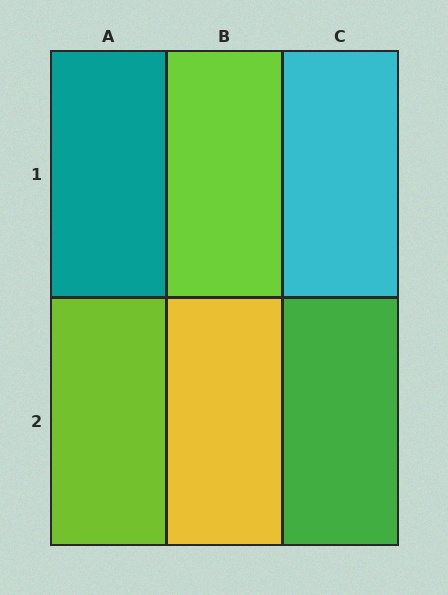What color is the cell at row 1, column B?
Lime.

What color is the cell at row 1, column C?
Cyan.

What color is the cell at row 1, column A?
Teal.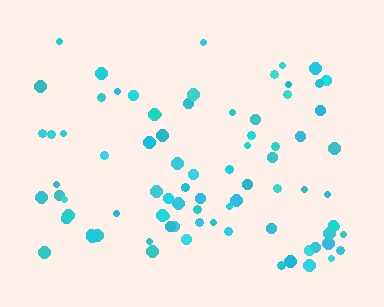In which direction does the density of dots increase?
From top to bottom, with the bottom side densest.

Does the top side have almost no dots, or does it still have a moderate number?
Still a moderate number, just noticeably fewer than the bottom.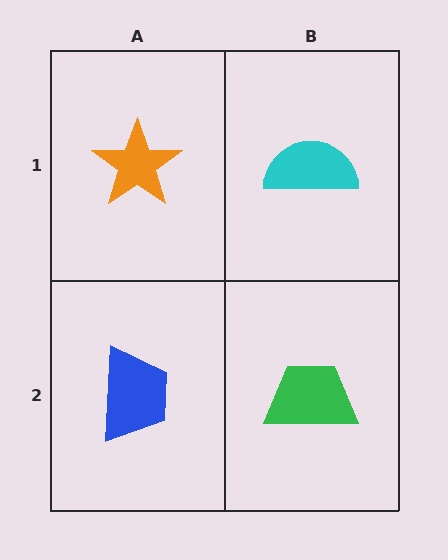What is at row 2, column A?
A blue trapezoid.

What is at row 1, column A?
An orange star.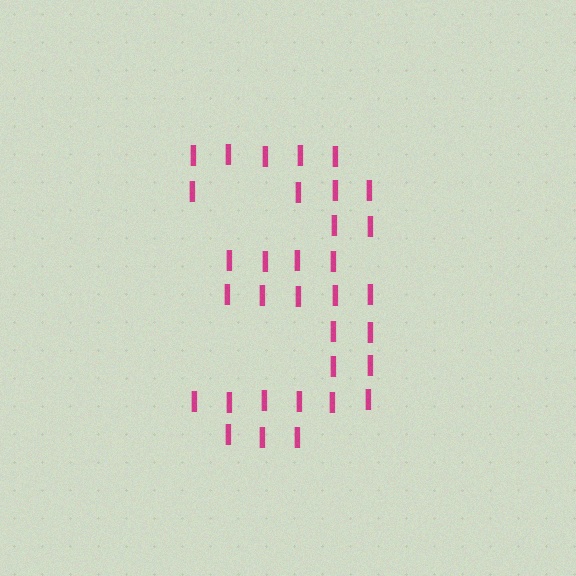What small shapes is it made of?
It is made of small letter I's.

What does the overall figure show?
The overall figure shows the digit 3.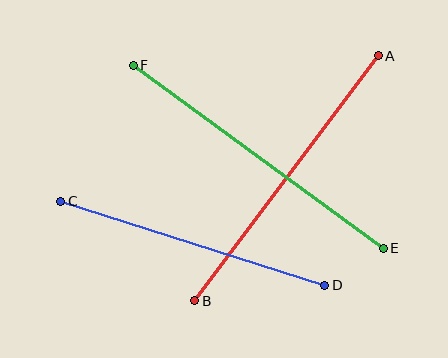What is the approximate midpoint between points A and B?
The midpoint is at approximately (286, 178) pixels.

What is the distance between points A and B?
The distance is approximately 306 pixels.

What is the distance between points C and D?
The distance is approximately 277 pixels.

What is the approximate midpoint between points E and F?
The midpoint is at approximately (258, 157) pixels.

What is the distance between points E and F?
The distance is approximately 310 pixels.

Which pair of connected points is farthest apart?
Points E and F are farthest apart.